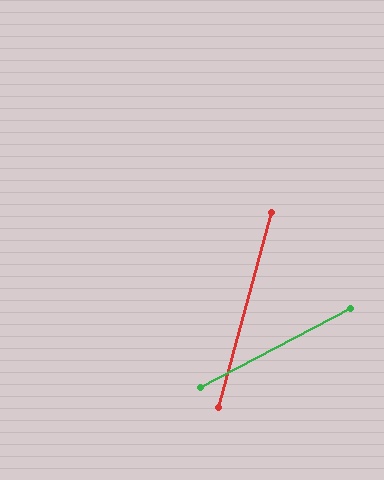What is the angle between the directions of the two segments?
Approximately 47 degrees.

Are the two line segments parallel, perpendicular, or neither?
Neither parallel nor perpendicular — they differ by about 47°.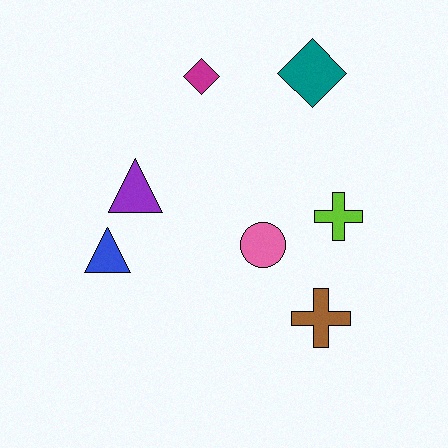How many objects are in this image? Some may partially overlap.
There are 7 objects.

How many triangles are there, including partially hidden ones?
There are 2 triangles.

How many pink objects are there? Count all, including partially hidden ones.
There is 1 pink object.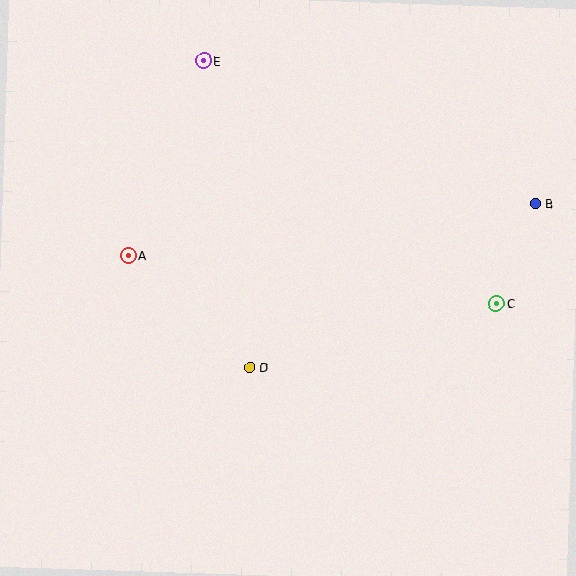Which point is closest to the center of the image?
Point D at (250, 368) is closest to the center.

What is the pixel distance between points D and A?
The distance between D and A is 165 pixels.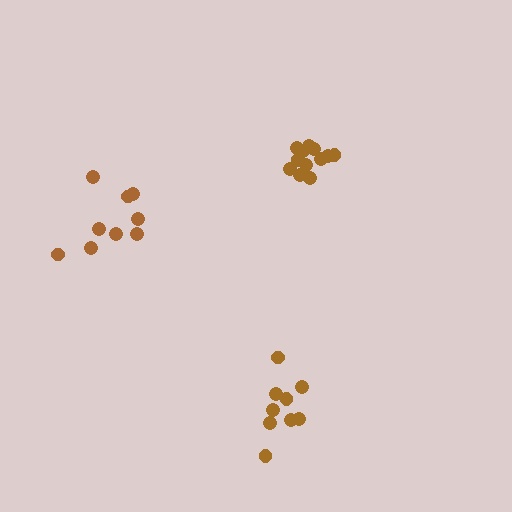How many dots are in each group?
Group 1: 12 dots, Group 2: 9 dots, Group 3: 9 dots (30 total).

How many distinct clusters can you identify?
There are 3 distinct clusters.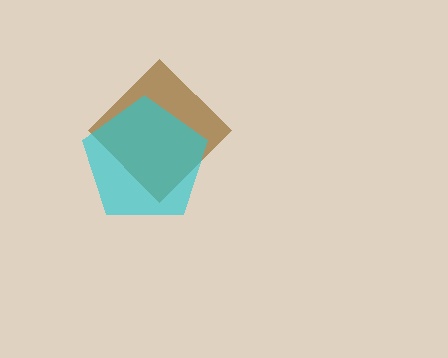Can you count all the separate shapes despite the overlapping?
Yes, there are 2 separate shapes.